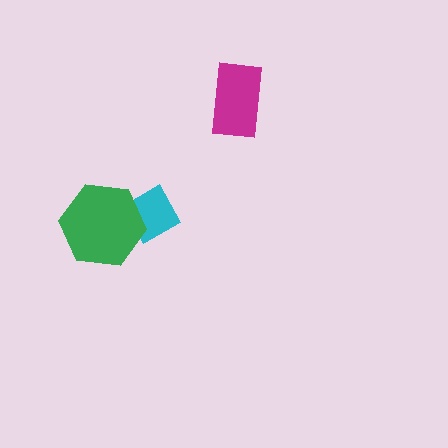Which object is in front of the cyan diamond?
The green hexagon is in front of the cyan diamond.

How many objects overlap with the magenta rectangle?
0 objects overlap with the magenta rectangle.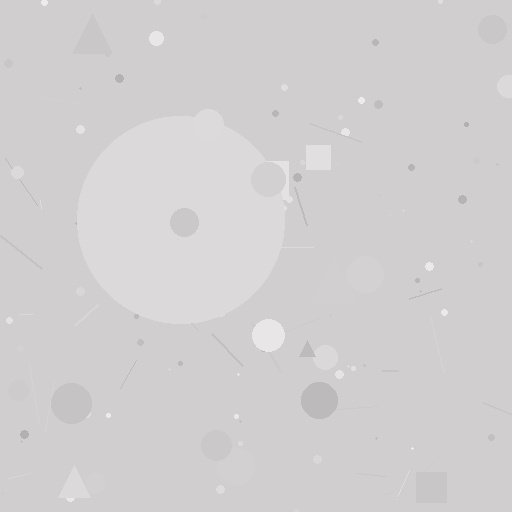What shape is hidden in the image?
A circle is hidden in the image.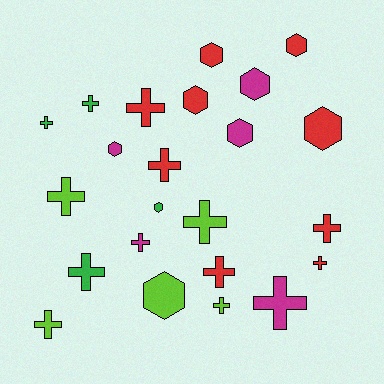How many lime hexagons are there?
There is 1 lime hexagon.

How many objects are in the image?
There are 23 objects.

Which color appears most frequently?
Red, with 9 objects.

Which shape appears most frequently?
Cross, with 14 objects.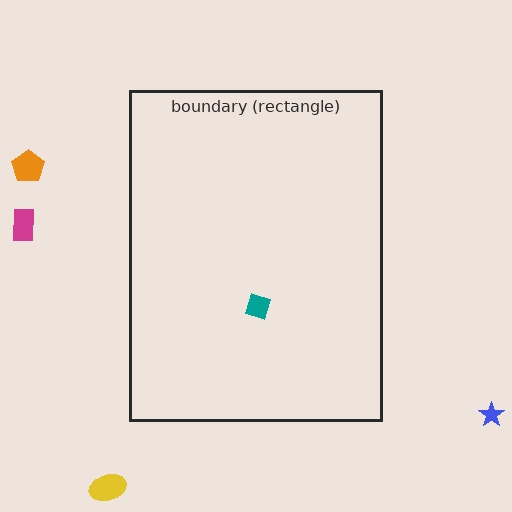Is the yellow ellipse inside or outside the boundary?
Outside.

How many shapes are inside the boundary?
1 inside, 4 outside.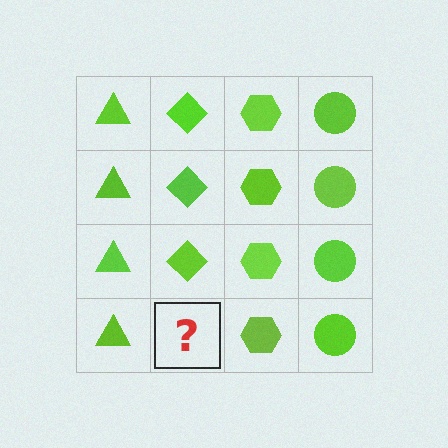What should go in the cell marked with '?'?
The missing cell should contain a lime diamond.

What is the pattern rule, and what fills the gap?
The rule is that each column has a consistent shape. The gap should be filled with a lime diamond.